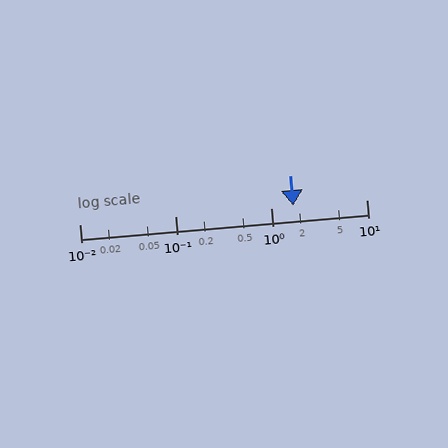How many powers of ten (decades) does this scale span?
The scale spans 3 decades, from 0.01 to 10.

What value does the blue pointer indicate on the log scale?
The pointer indicates approximately 1.7.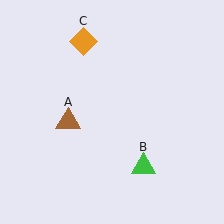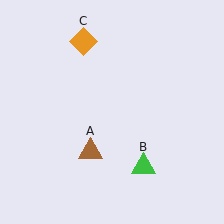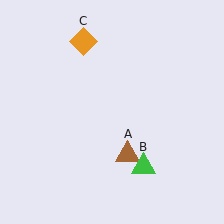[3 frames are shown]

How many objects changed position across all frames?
1 object changed position: brown triangle (object A).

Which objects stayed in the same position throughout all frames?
Green triangle (object B) and orange diamond (object C) remained stationary.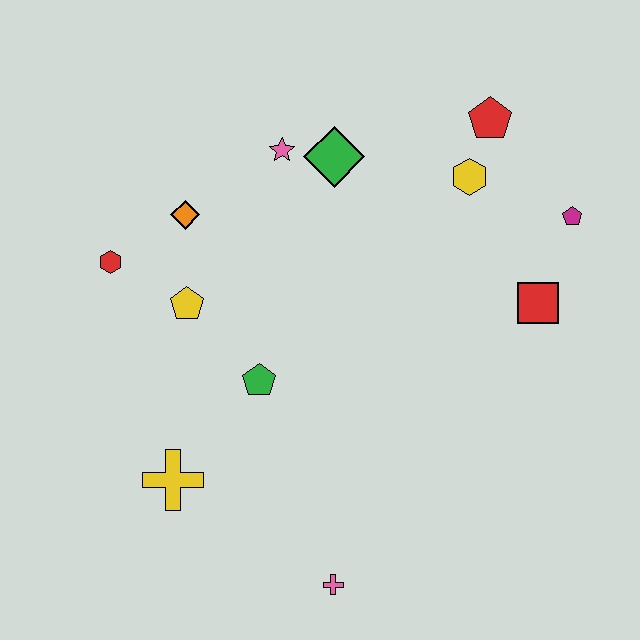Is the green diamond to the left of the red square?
Yes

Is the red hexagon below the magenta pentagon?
Yes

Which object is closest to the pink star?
The green diamond is closest to the pink star.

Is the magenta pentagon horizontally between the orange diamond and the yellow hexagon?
No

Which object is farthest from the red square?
The red hexagon is farthest from the red square.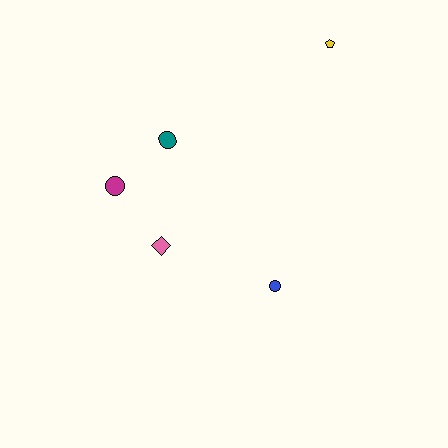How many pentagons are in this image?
There is 1 pentagon.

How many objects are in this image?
There are 5 objects.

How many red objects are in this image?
There are no red objects.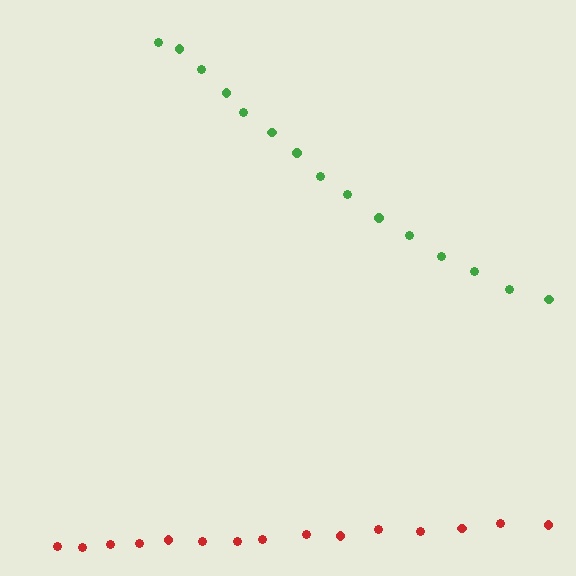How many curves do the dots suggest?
There are 2 distinct paths.